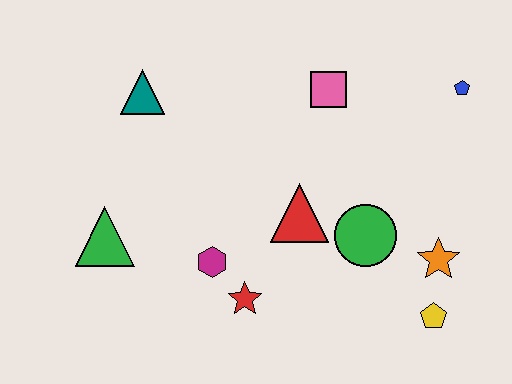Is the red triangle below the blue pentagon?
Yes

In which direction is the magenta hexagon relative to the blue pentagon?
The magenta hexagon is to the left of the blue pentagon.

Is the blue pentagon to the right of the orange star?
Yes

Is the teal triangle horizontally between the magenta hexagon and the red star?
No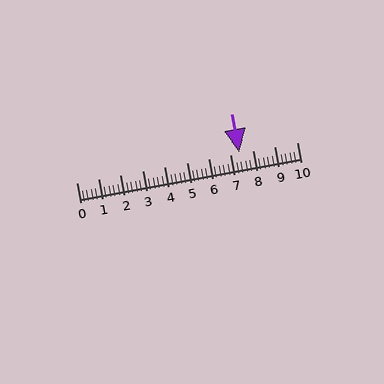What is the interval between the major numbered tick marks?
The major tick marks are spaced 1 units apart.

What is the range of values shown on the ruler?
The ruler shows values from 0 to 10.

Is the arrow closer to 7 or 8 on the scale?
The arrow is closer to 7.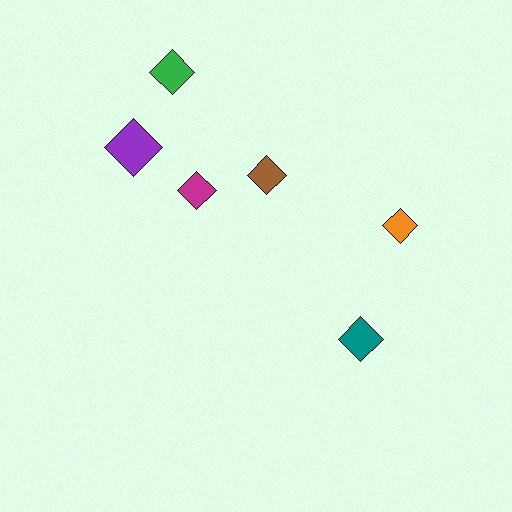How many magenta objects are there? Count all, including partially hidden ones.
There is 1 magenta object.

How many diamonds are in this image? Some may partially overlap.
There are 6 diamonds.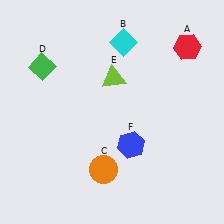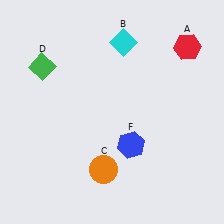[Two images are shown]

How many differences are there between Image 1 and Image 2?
There is 1 difference between the two images.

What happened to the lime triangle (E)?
The lime triangle (E) was removed in Image 2. It was in the top-right area of Image 1.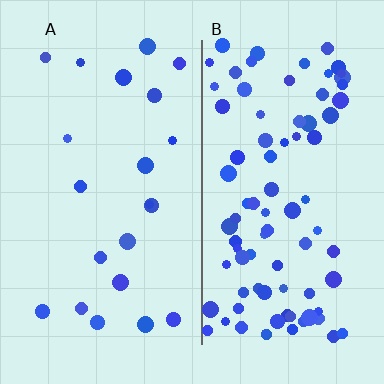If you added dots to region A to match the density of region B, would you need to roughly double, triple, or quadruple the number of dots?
Approximately quadruple.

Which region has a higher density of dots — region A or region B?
B (the right).